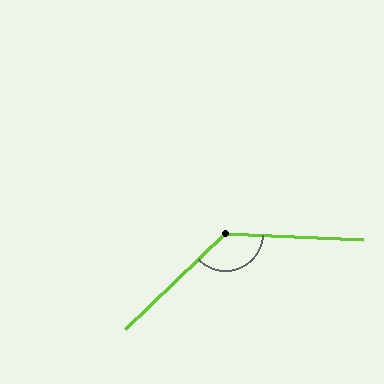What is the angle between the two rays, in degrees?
Approximately 134 degrees.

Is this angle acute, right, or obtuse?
It is obtuse.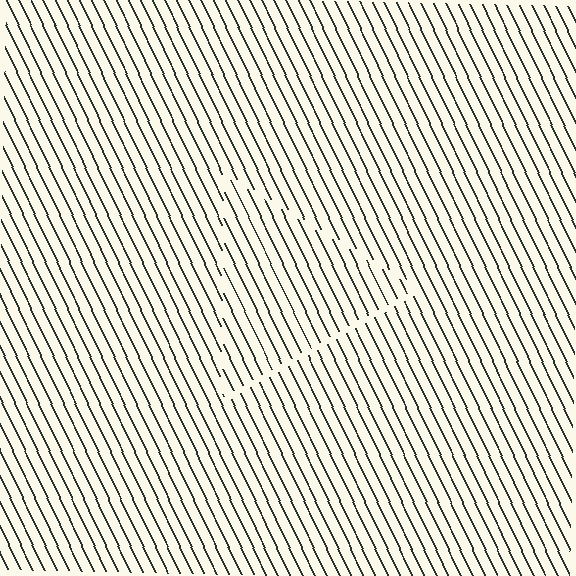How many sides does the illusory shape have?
3 sides — the line-ends trace a triangle.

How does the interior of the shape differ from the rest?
The interior of the shape contains the same grating, shifted by half a period — the contour is defined by the phase discontinuity where line-ends from the inner and outer gratings abut.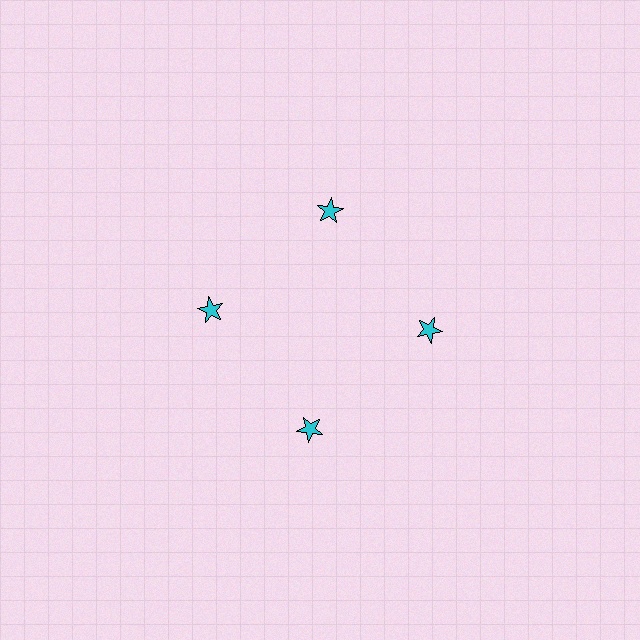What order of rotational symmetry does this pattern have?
This pattern has 4-fold rotational symmetry.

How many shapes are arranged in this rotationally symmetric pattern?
There are 4 shapes, arranged in 4 groups of 1.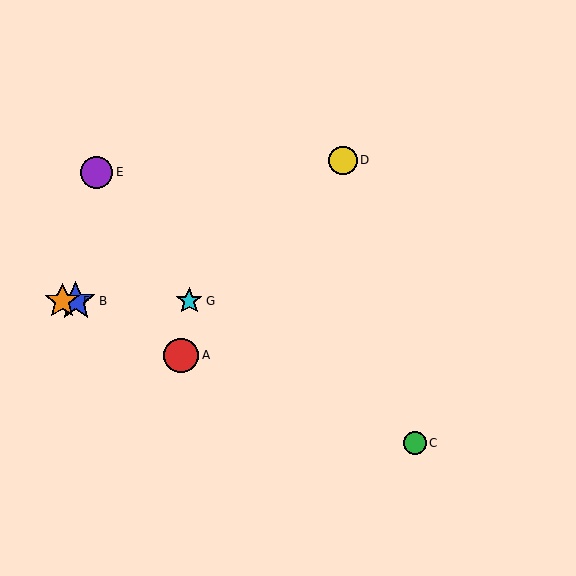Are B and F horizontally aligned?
Yes, both are at y≈301.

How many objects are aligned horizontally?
3 objects (B, F, G) are aligned horizontally.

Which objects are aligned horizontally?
Objects B, F, G are aligned horizontally.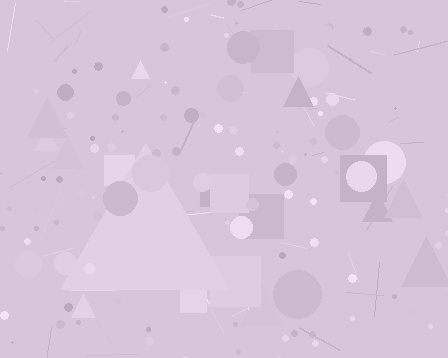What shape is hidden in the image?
A triangle is hidden in the image.